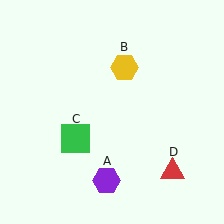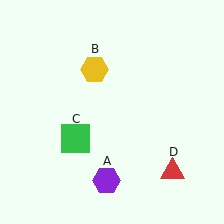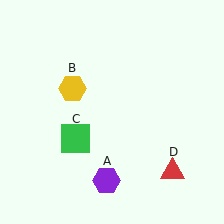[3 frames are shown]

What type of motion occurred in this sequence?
The yellow hexagon (object B) rotated counterclockwise around the center of the scene.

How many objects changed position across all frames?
1 object changed position: yellow hexagon (object B).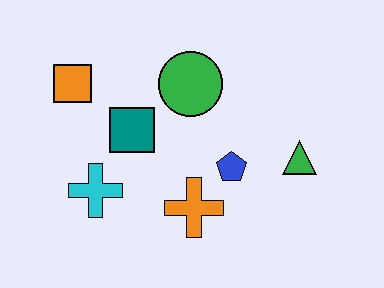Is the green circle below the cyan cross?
No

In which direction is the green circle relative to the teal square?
The green circle is to the right of the teal square.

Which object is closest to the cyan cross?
The teal square is closest to the cyan cross.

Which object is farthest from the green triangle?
The orange square is farthest from the green triangle.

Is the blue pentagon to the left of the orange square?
No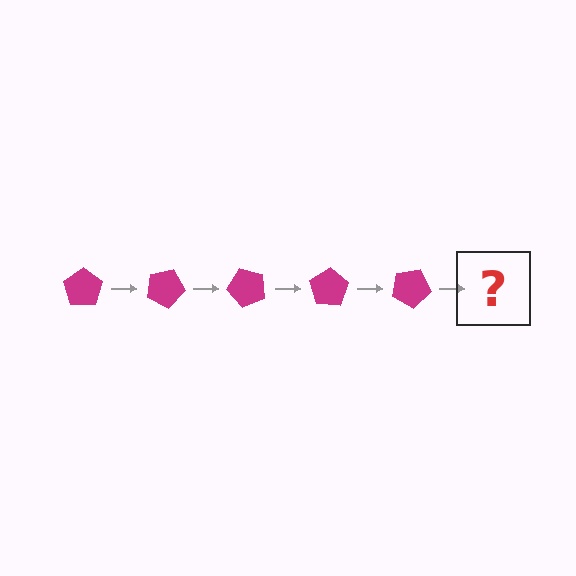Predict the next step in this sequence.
The next step is a magenta pentagon rotated 125 degrees.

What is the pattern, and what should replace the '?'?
The pattern is that the pentagon rotates 25 degrees each step. The '?' should be a magenta pentagon rotated 125 degrees.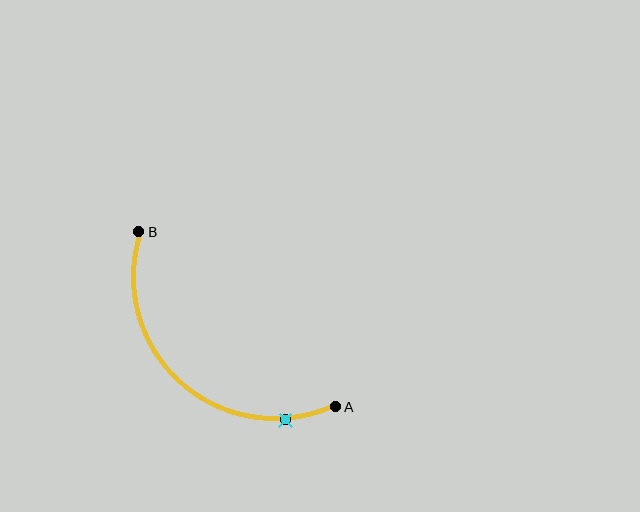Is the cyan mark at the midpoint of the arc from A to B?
No. The cyan mark lies on the arc but is closer to endpoint A. The arc midpoint would be at the point on the curve equidistant along the arc from both A and B.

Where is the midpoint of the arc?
The arc midpoint is the point on the curve farthest from the straight line joining A and B. It sits below and to the left of that line.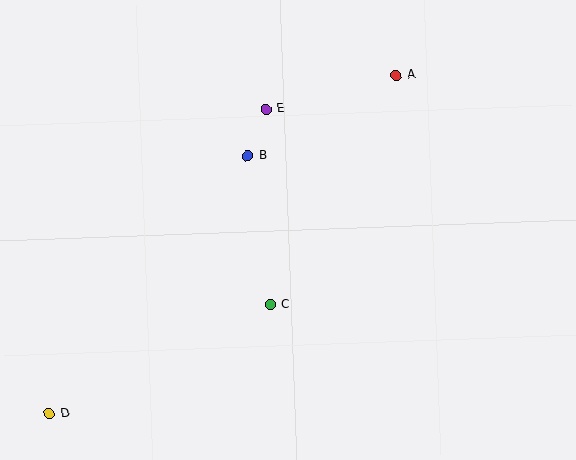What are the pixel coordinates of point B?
Point B is at (248, 156).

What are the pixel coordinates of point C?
Point C is at (270, 304).